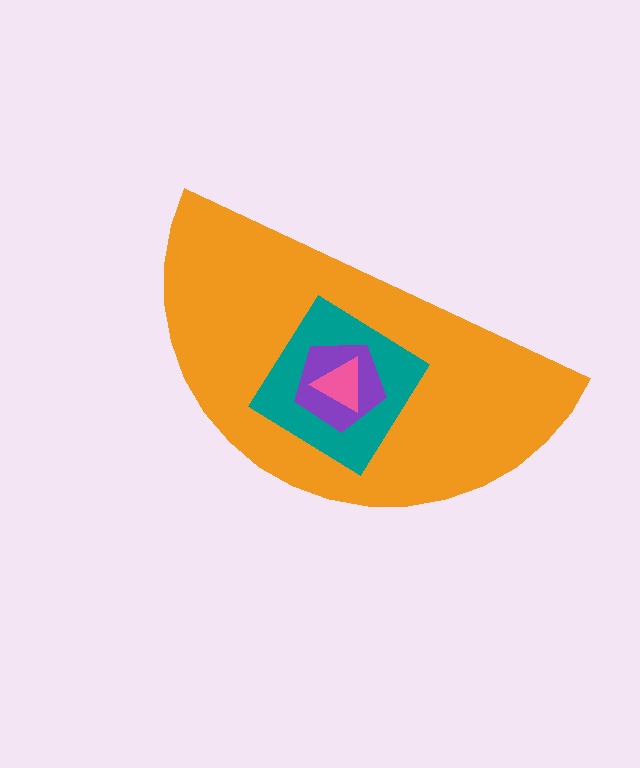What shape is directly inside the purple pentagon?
The pink triangle.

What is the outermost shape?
The orange semicircle.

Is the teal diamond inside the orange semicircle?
Yes.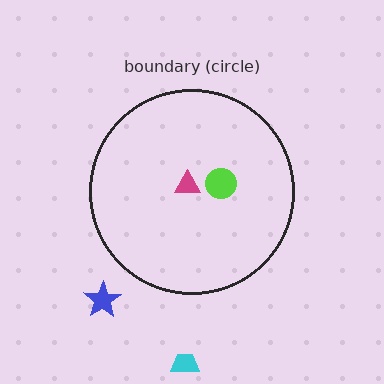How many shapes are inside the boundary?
2 inside, 2 outside.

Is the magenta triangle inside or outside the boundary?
Inside.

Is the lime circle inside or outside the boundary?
Inside.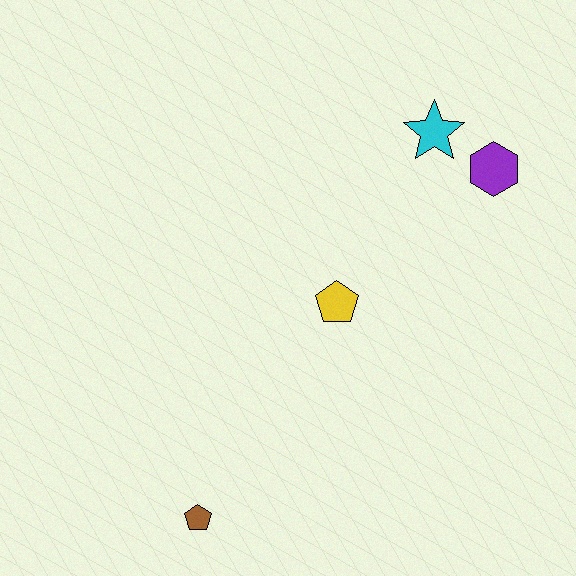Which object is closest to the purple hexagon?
The cyan star is closest to the purple hexagon.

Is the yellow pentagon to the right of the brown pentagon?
Yes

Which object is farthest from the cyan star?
The brown pentagon is farthest from the cyan star.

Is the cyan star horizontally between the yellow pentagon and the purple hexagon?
Yes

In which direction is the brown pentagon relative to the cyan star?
The brown pentagon is below the cyan star.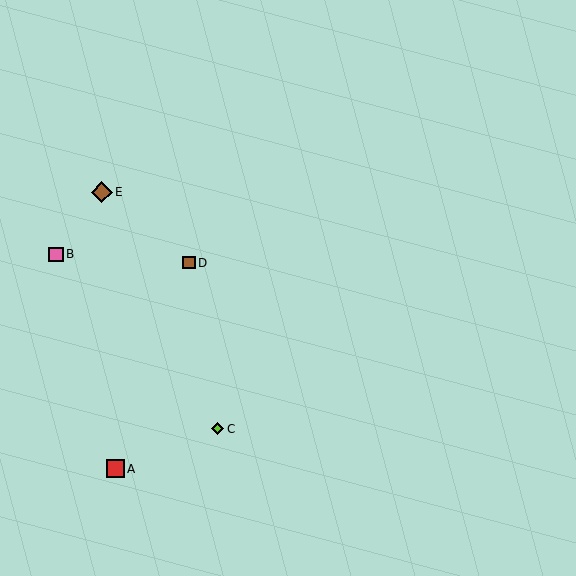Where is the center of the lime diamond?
The center of the lime diamond is at (217, 429).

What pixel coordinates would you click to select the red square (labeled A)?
Click at (115, 469) to select the red square A.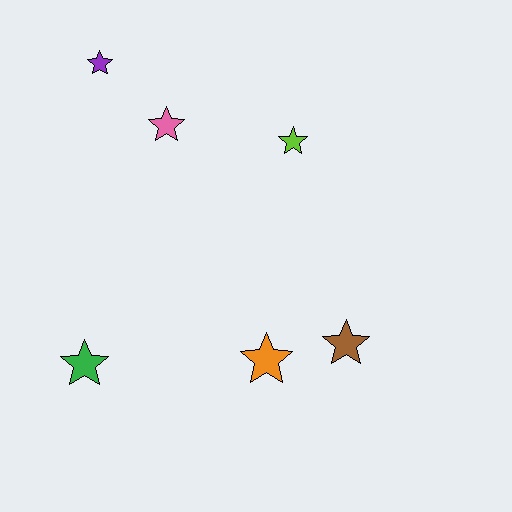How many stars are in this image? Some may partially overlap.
There are 6 stars.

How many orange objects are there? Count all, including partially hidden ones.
There is 1 orange object.